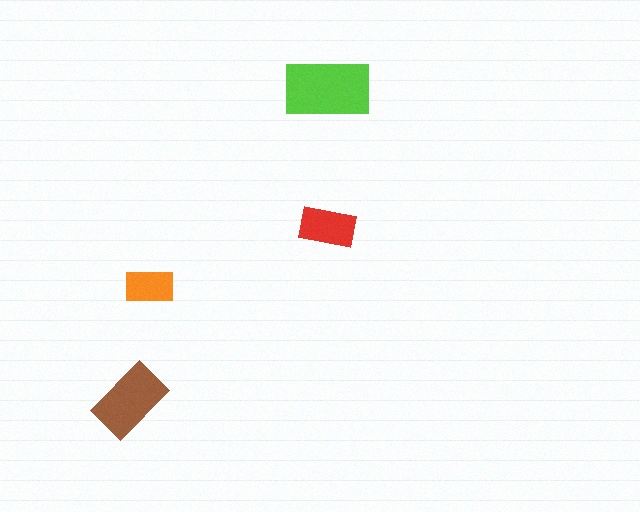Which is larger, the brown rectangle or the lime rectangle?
The lime one.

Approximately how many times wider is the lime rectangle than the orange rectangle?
About 2 times wider.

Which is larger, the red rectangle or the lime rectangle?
The lime one.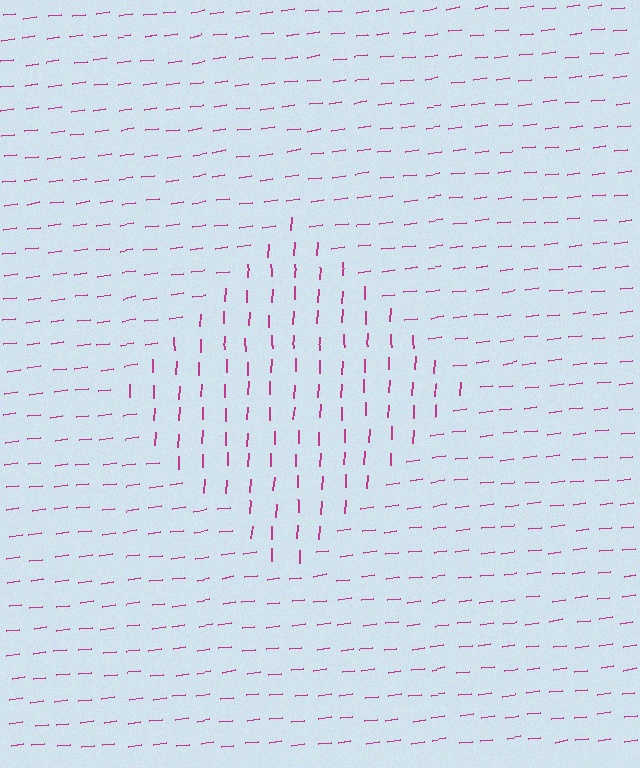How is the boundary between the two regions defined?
The boundary is defined purely by a change in line orientation (approximately 80 degrees difference). All lines are the same color and thickness.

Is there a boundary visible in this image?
Yes, there is a texture boundary formed by a change in line orientation.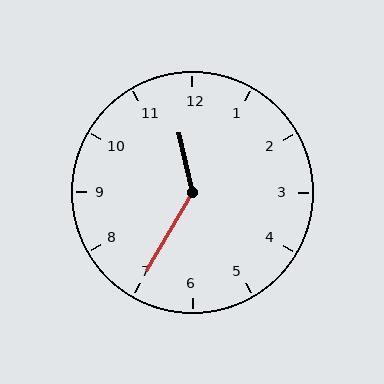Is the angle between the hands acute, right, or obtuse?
It is obtuse.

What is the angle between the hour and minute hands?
Approximately 138 degrees.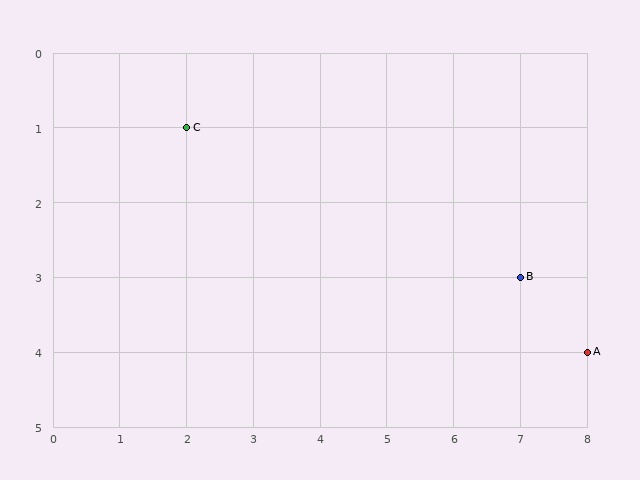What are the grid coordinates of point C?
Point C is at grid coordinates (2, 1).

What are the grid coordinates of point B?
Point B is at grid coordinates (7, 3).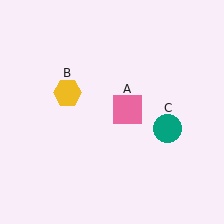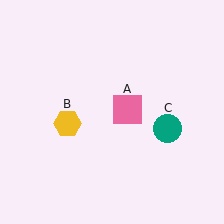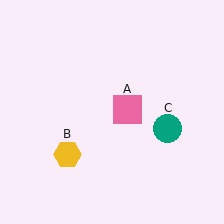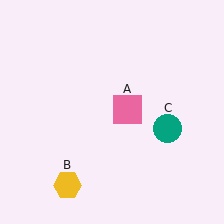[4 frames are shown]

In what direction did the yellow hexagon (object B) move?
The yellow hexagon (object B) moved down.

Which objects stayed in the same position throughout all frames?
Pink square (object A) and teal circle (object C) remained stationary.